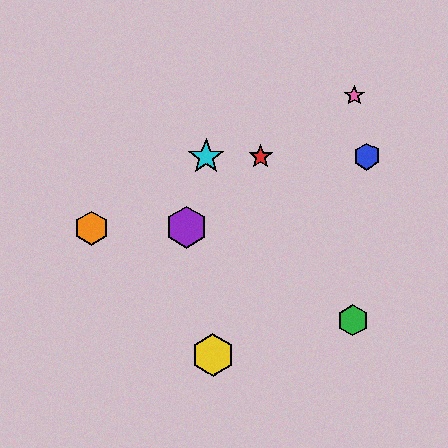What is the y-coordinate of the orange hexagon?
The orange hexagon is at y≈229.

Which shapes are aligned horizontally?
The red star, the blue hexagon, the cyan star are aligned horizontally.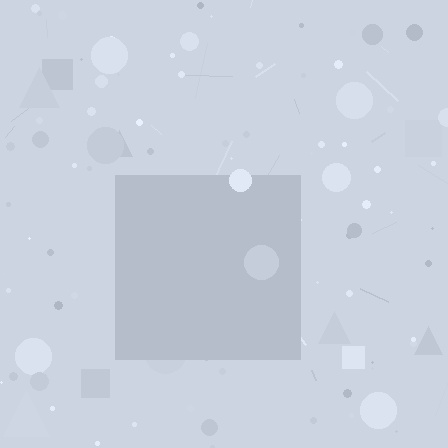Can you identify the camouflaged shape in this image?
The camouflaged shape is a square.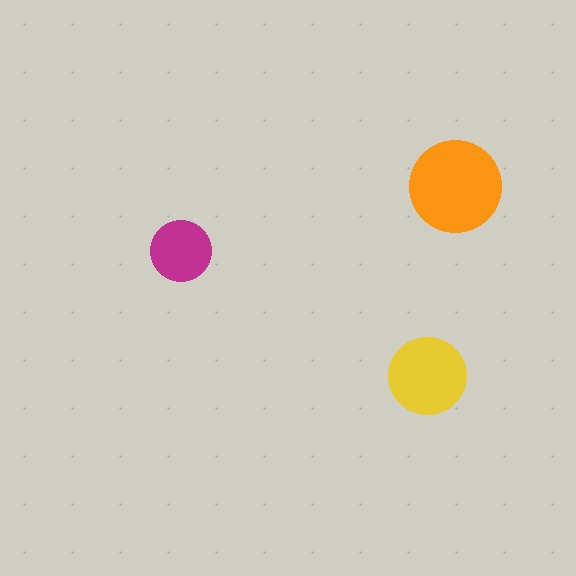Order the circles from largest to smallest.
the orange one, the yellow one, the magenta one.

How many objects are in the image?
There are 3 objects in the image.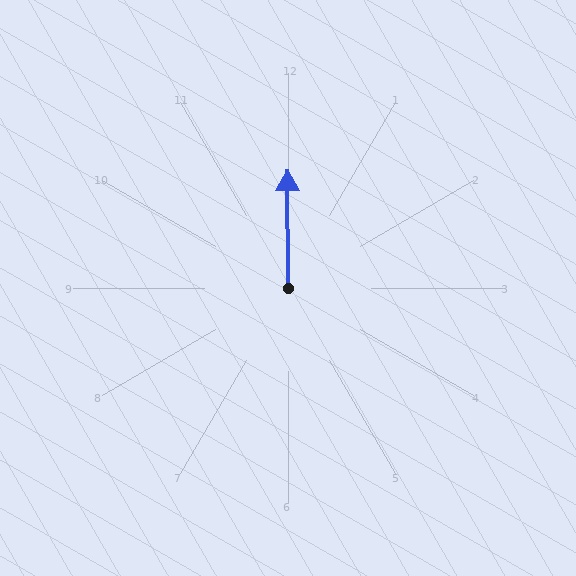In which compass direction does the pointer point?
North.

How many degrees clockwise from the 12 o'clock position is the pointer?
Approximately 360 degrees.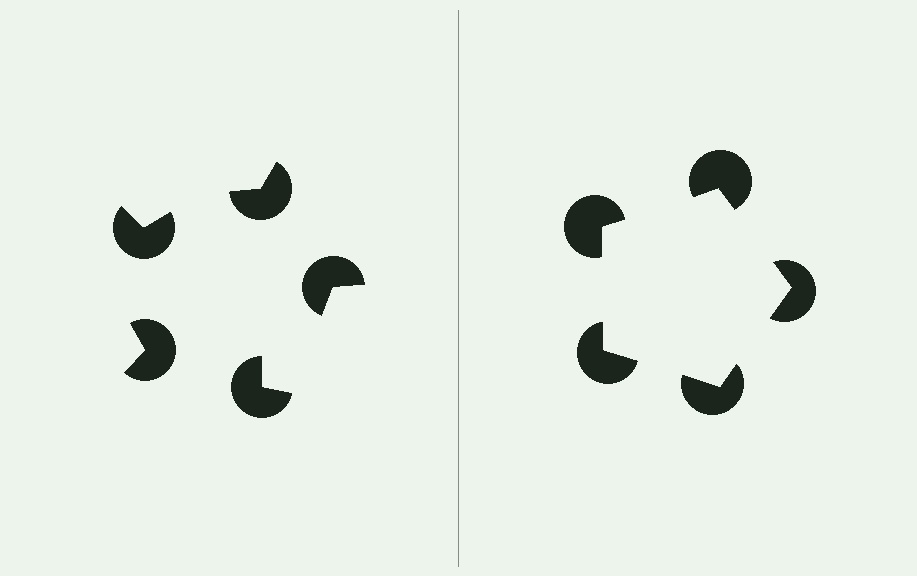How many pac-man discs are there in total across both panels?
10 — 5 on each side.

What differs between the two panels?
The pac-man discs are positioned identically on both sides; only the wedge orientations differ. On the right they align to a pentagon; on the left they are misaligned.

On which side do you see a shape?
An illusory pentagon appears on the right side. On the left side the wedge cuts are rotated, so no coherent shape forms.